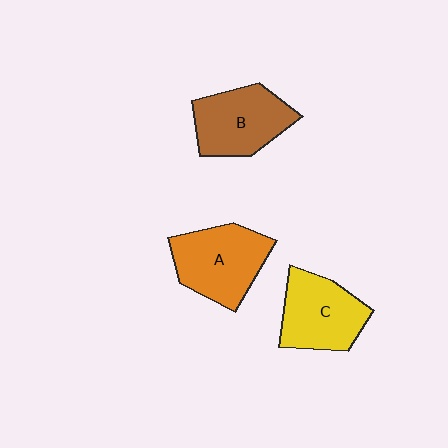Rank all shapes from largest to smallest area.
From largest to smallest: A (orange), B (brown), C (yellow).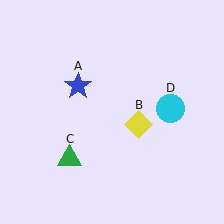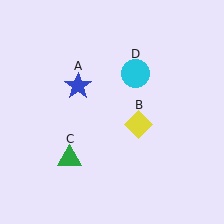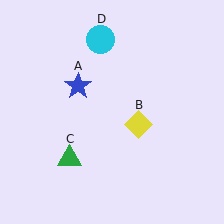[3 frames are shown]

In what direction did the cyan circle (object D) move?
The cyan circle (object D) moved up and to the left.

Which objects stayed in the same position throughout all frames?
Blue star (object A) and yellow diamond (object B) and green triangle (object C) remained stationary.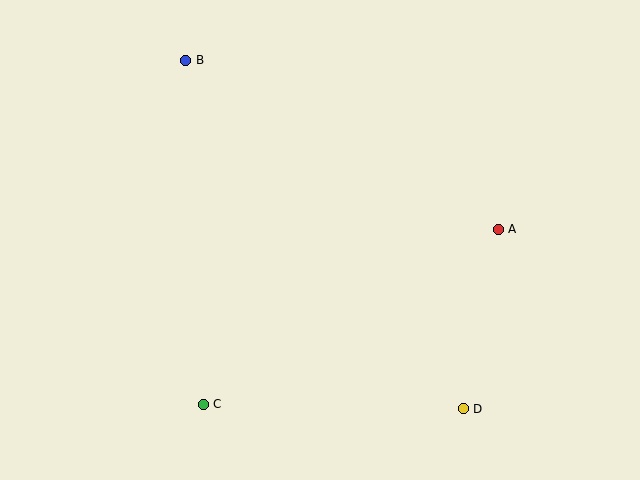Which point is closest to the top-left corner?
Point B is closest to the top-left corner.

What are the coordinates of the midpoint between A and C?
The midpoint between A and C is at (351, 317).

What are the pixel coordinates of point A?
Point A is at (498, 229).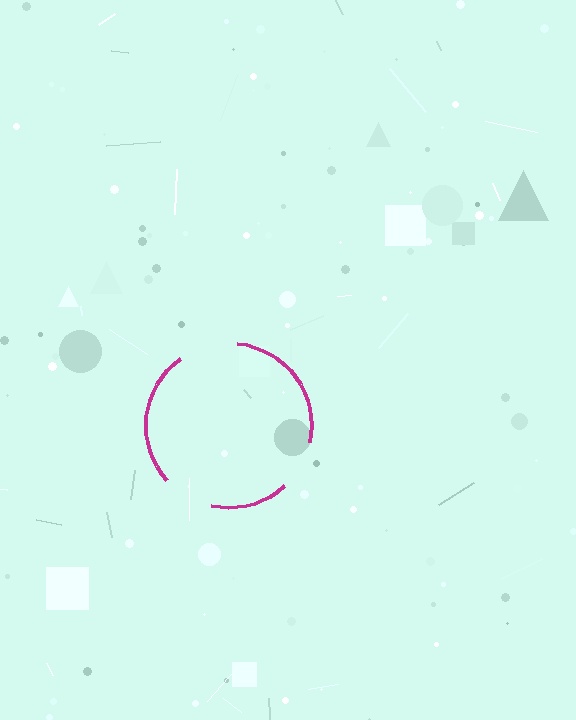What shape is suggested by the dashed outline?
The dashed outline suggests a circle.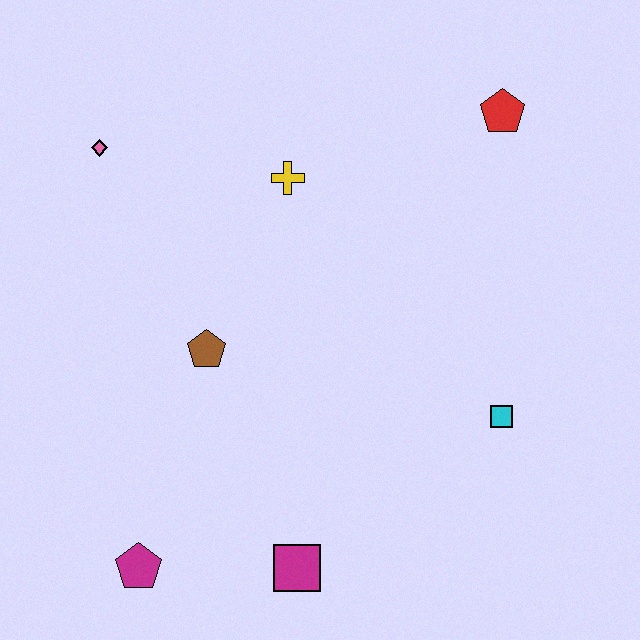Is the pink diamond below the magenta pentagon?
No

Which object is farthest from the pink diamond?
The cyan square is farthest from the pink diamond.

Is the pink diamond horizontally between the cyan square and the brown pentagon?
No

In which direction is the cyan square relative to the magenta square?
The cyan square is to the right of the magenta square.